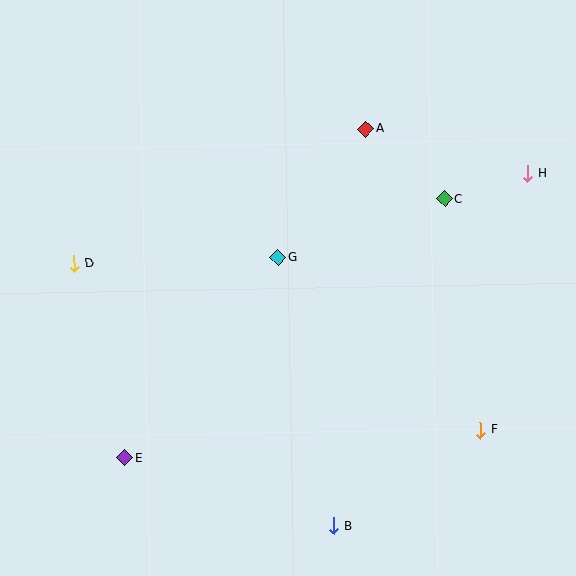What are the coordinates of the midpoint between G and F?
The midpoint between G and F is at (379, 344).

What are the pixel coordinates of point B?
Point B is at (334, 526).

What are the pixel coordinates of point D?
Point D is at (74, 263).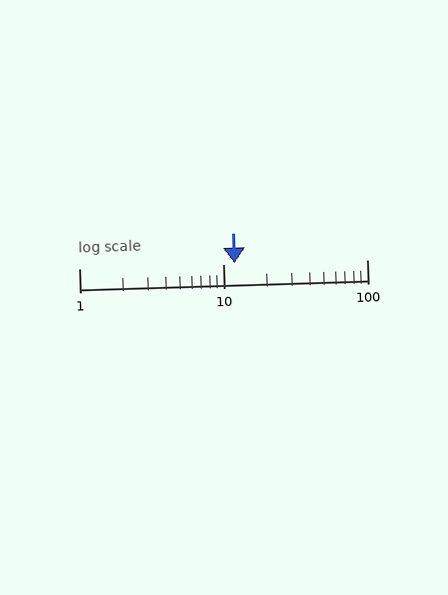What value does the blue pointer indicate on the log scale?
The pointer indicates approximately 12.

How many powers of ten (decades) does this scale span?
The scale spans 2 decades, from 1 to 100.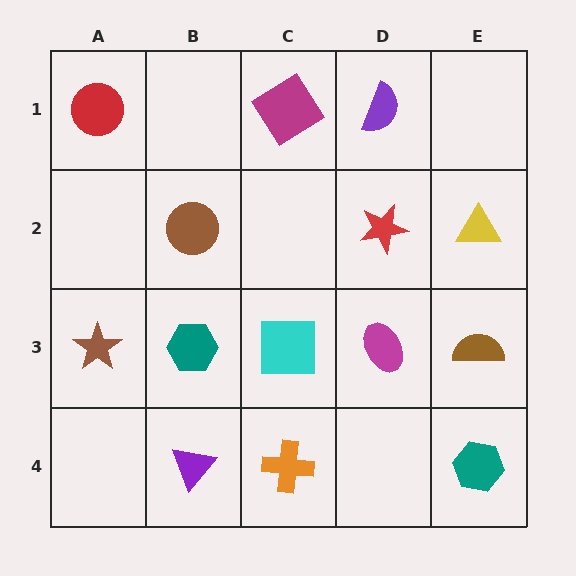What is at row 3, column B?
A teal hexagon.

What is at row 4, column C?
An orange cross.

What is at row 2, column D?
A red star.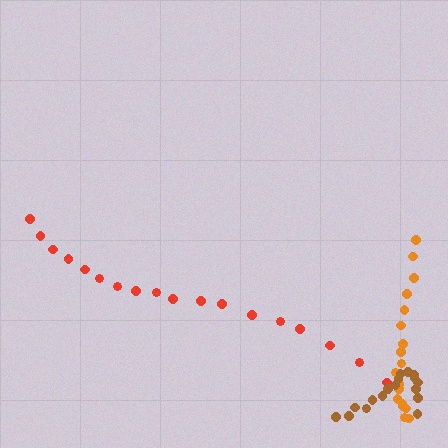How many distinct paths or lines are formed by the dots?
There are 3 distinct paths.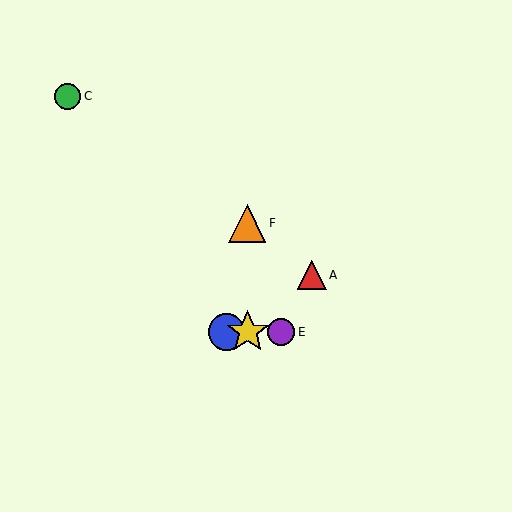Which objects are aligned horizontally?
Objects B, D, E are aligned horizontally.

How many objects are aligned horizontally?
3 objects (B, D, E) are aligned horizontally.